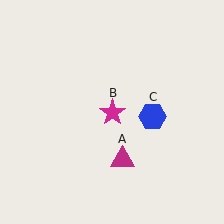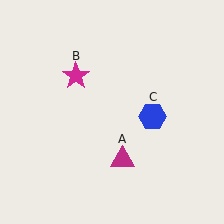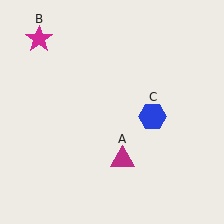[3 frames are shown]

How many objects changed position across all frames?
1 object changed position: magenta star (object B).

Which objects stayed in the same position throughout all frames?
Magenta triangle (object A) and blue hexagon (object C) remained stationary.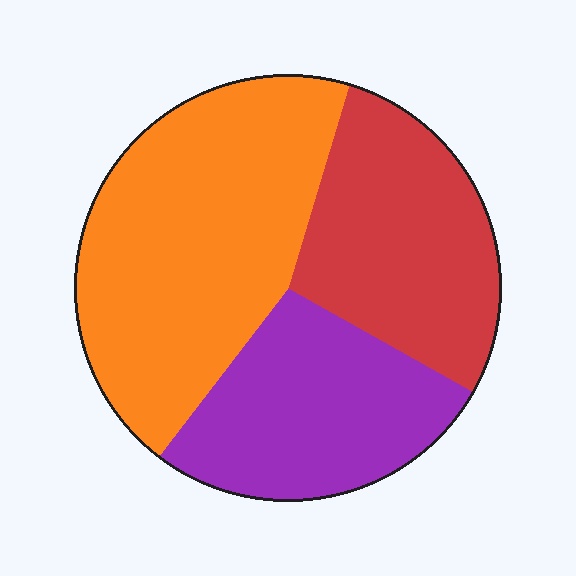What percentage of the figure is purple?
Purple takes up between a sixth and a third of the figure.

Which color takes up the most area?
Orange, at roughly 45%.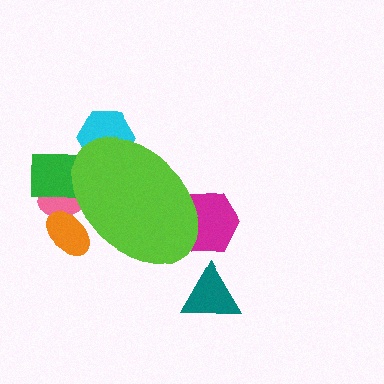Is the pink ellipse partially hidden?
Yes, the pink ellipse is partially hidden behind the lime ellipse.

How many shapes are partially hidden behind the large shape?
5 shapes are partially hidden.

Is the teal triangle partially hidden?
No, the teal triangle is fully visible.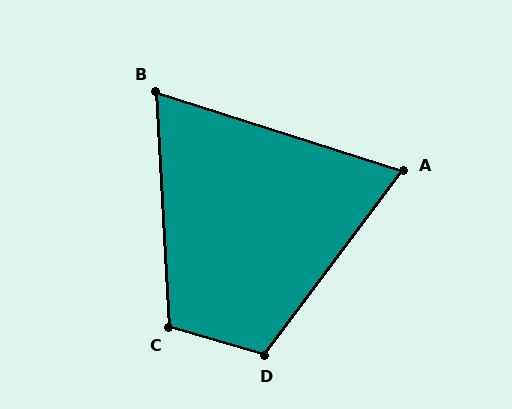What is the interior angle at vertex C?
Approximately 109 degrees (obtuse).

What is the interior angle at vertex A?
Approximately 71 degrees (acute).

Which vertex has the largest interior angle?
D, at approximately 111 degrees.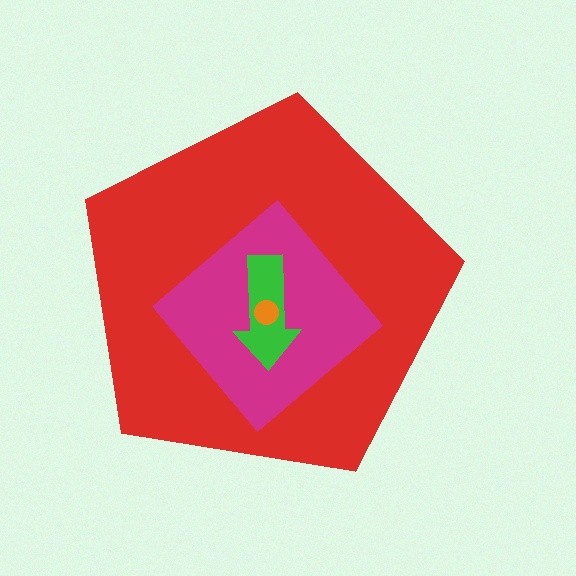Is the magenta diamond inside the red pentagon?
Yes.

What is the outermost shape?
The red pentagon.